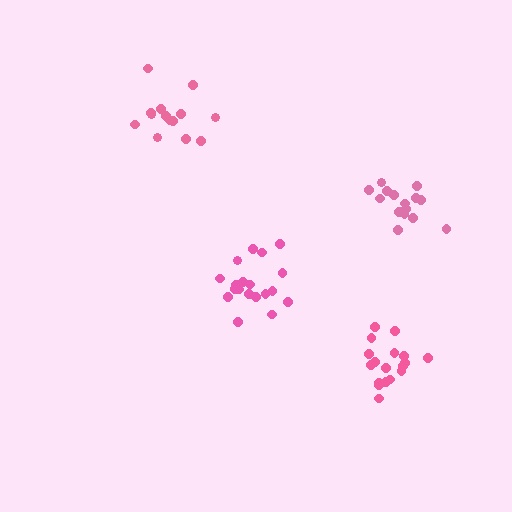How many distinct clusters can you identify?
There are 4 distinct clusters.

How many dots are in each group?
Group 1: 18 dots, Group 2: 15 dots, Group 3: 14 dots, Group 4: 19 dots (66 total).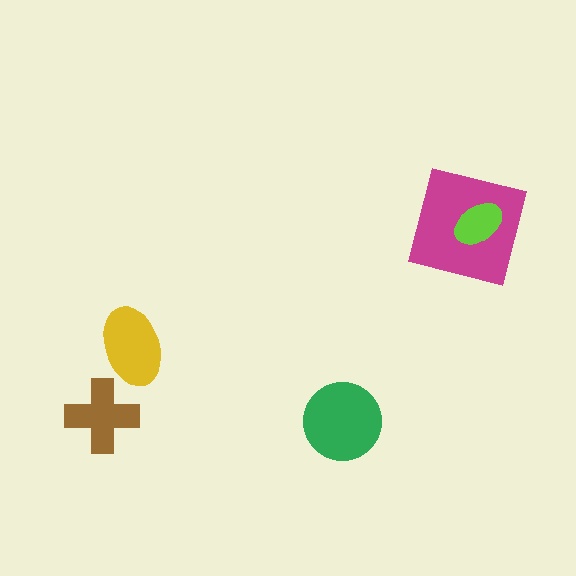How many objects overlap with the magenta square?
1 object overlaps with the magenta square.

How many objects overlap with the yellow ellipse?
0 objects overlap with the yellow ellipse.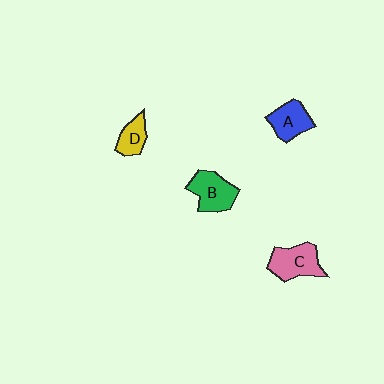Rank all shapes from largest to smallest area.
From largest to smallest: C (pink), B (green), A (blue), D (yellow).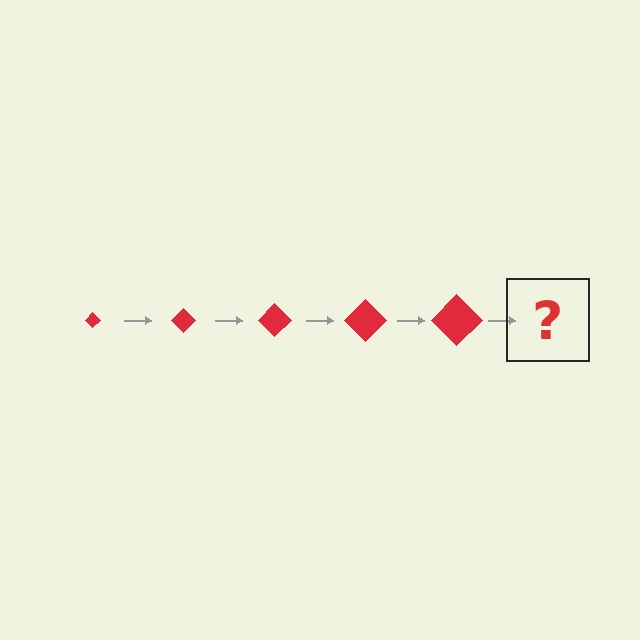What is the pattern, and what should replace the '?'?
The pattern is that the diamond gets progressively larger each step. The '?' should be a red diamond, larger than the previous one.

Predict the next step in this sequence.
The next step is a red diamond, larger than the previous one.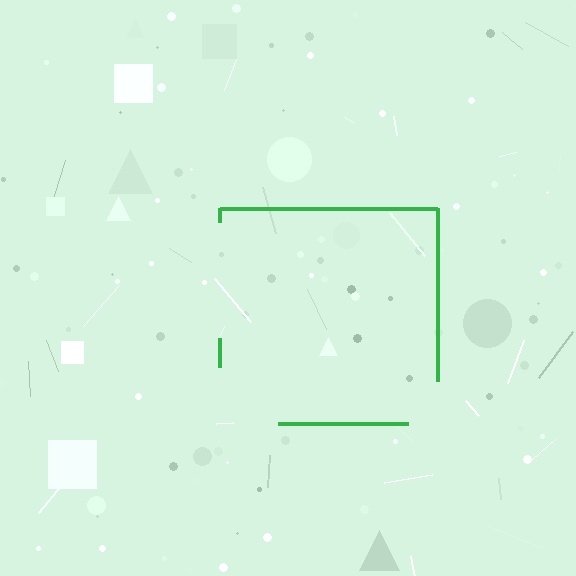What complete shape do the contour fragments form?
The contour fragments form a square.